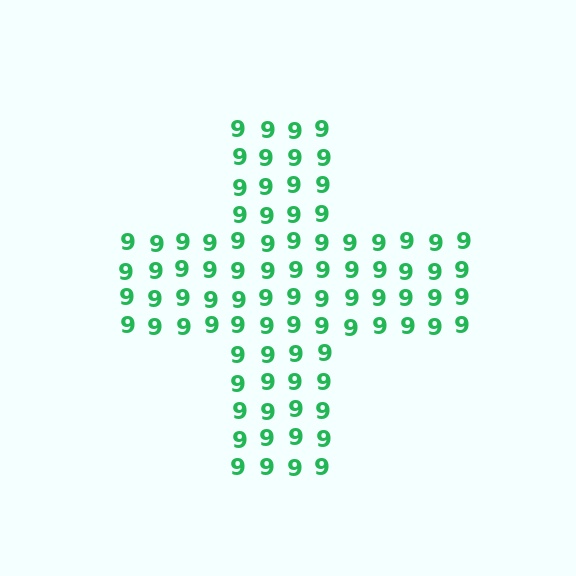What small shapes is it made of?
It is made of small digit 9's.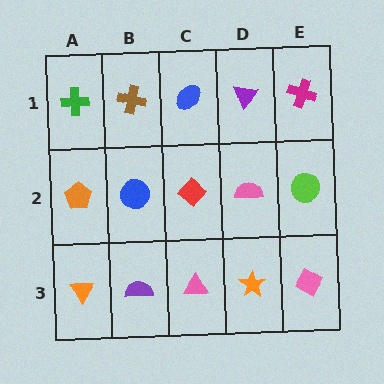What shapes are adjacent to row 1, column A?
An orange pentagon (row 2, column A), a brown cross (row 1, column B).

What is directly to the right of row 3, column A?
A purple semicircle.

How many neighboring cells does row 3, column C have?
3.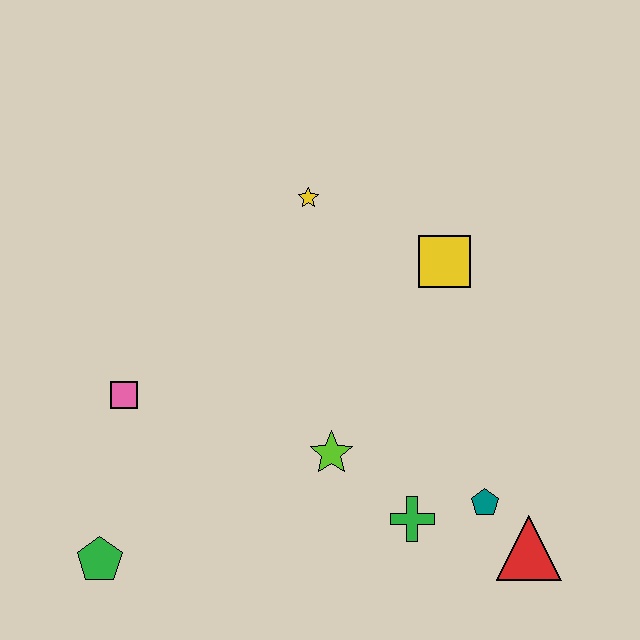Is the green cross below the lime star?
Yes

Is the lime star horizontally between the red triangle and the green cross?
No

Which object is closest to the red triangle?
The teal pentagon is closest to the red triangle.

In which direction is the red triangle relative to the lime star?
The red triangle is to the right of the lime star.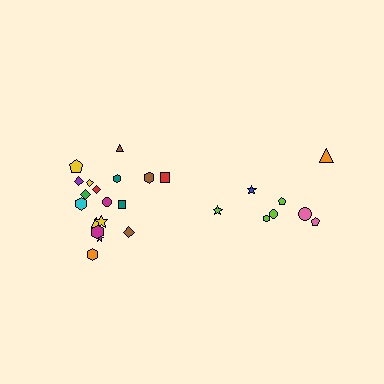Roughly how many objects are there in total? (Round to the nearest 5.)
Roughly 25 objects in total.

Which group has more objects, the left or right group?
The left group.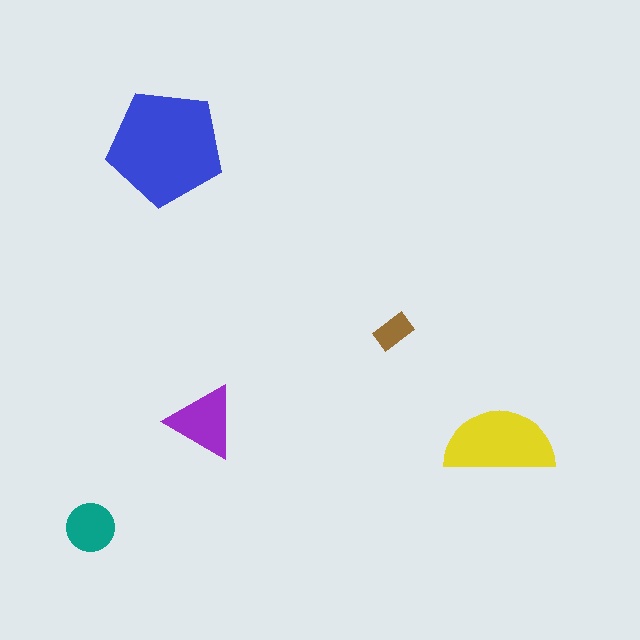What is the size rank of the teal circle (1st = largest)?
4th.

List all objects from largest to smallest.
The blue pentagon, the yellow semicircle, the purple triangle, the teal circle, the brown rectangle.